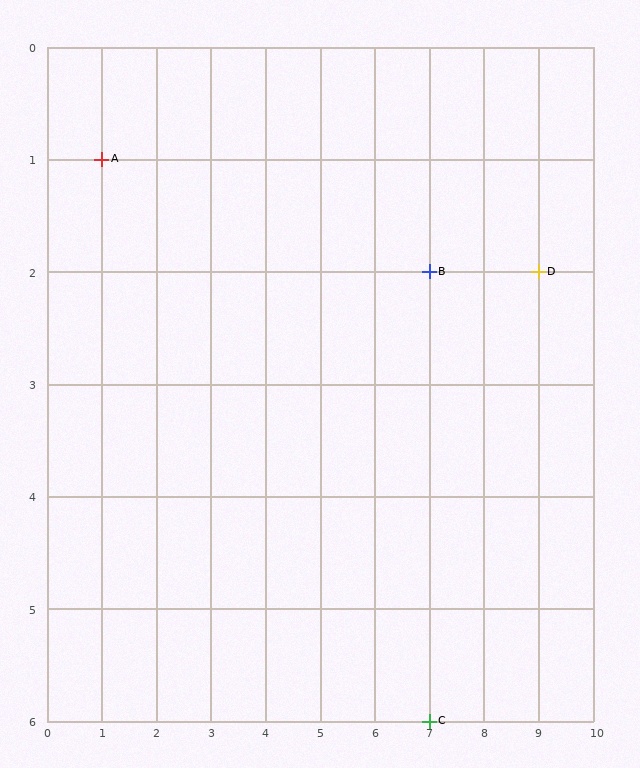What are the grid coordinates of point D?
Point D is at grid coordinates (9, 2).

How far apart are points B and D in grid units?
Points B and D are 2 columns apart.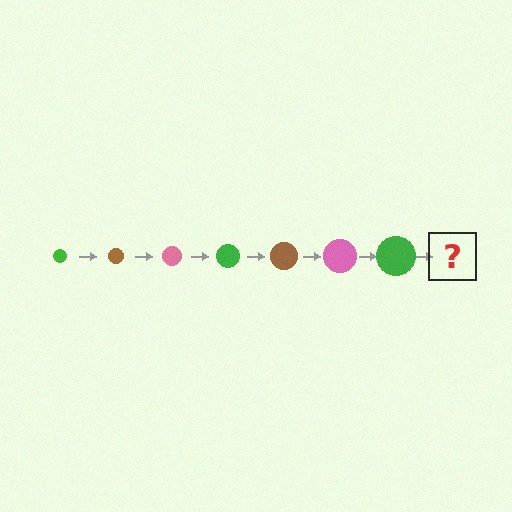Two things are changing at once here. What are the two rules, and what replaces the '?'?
The two rules are that the circle grows larger each step and the color cycles through green, brown, and pink. The '?' should be a brown circle, larger than the previous one.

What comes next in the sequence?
The next element should be a brown circle, larger than the previous one.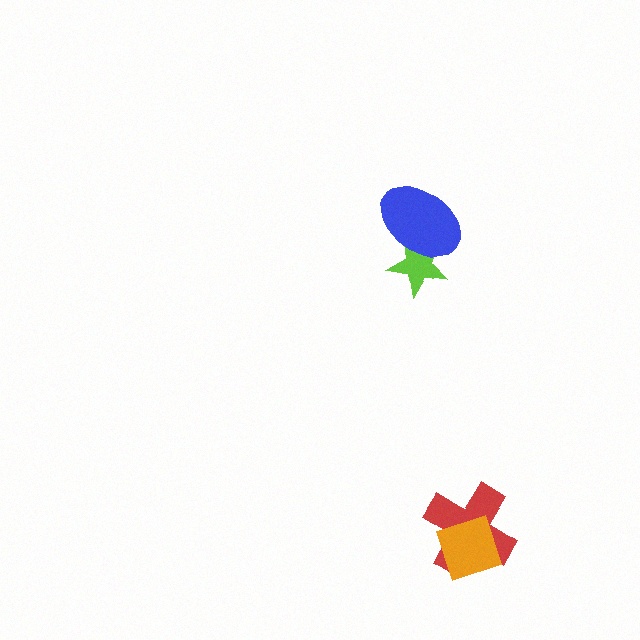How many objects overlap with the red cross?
1 object overlaps with the red cross.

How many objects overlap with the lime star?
1 object overlaps with the lime star.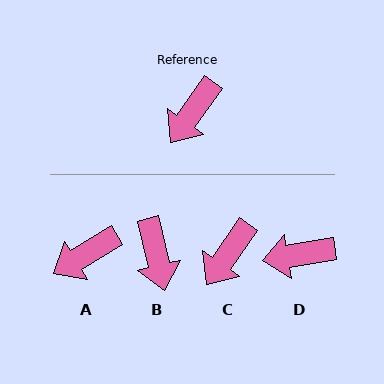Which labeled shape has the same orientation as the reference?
C.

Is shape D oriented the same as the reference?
No, it is off by about 46 degrees.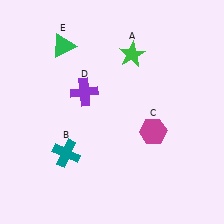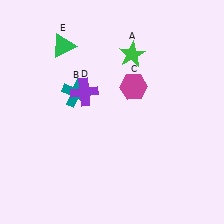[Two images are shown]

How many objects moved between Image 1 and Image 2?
2 objects moved between the two images.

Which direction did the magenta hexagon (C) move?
The magenta hexagon (C) moved up.